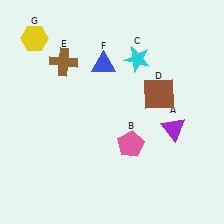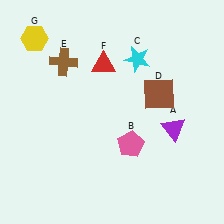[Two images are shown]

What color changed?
The triangle (F) changed from blue in Image 1 to red in Image 2.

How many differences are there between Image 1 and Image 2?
There is 1 difference between the two images.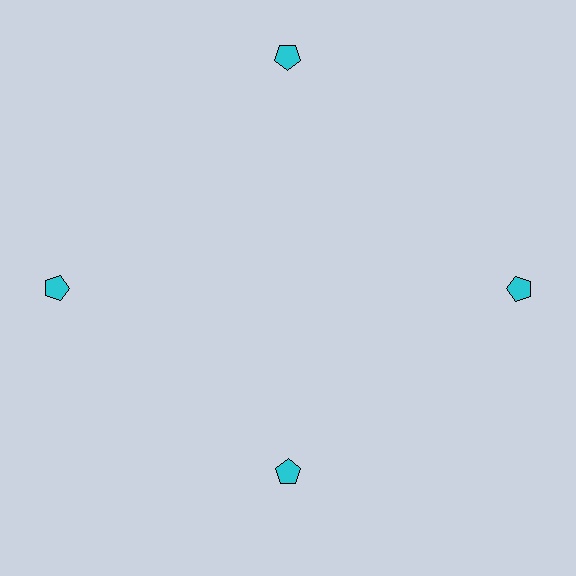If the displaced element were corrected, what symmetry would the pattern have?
It would have 4-fold rotational symmetry — the pattern would map onto itself every 90 degrees.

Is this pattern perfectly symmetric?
No. The 4 cyan pentagons are arranged in a ring, but one element near the 6 o'clock position is pulled inward toward the center, breaking the 4-fold rotational symmetry.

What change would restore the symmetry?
The symmetry would be restored by moving it outward, back onto the ring so that all 4 pentagons sit at equal angles and equal distance from the center.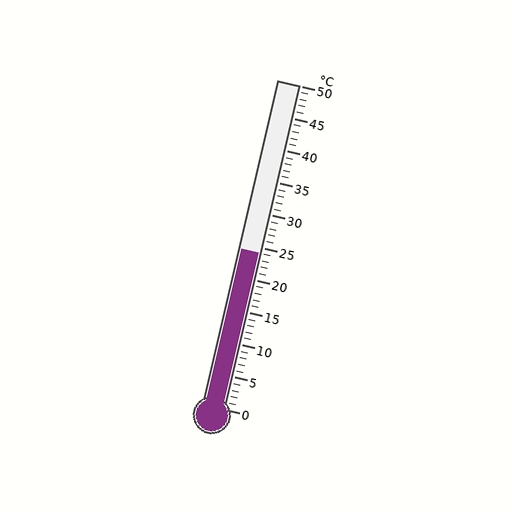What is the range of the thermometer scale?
The thermometer scale ranges from 0°C to 50°C.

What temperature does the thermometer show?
The thermometer shows approximately 24°C.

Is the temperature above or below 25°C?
The temperature is below 25°C.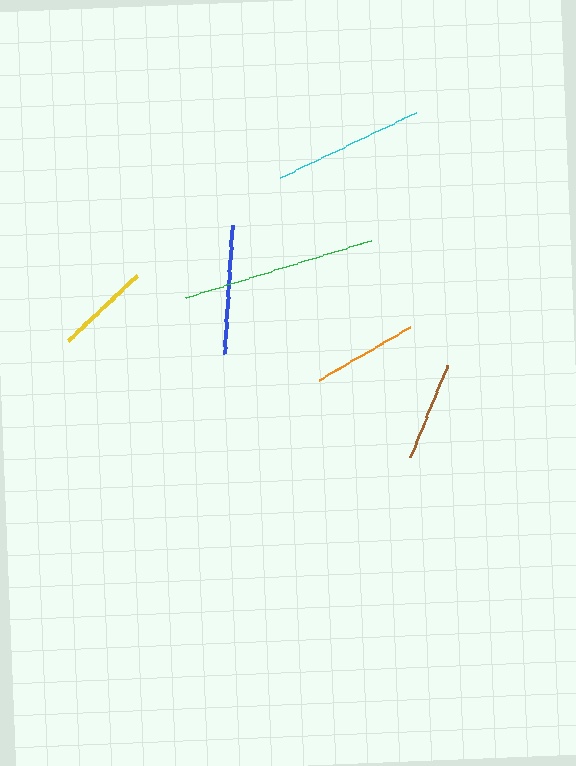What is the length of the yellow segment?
The yellow segment is approximately 93 pixels long.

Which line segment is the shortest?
The yellow line is the shortest at approximately 93 pixels.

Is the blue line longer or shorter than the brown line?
The blue line is longer than the brown line.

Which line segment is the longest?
The green line is the longest at approximately 195 pixels.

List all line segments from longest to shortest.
From longest to shortest: green, cyan, blue, orange, brown, yellow.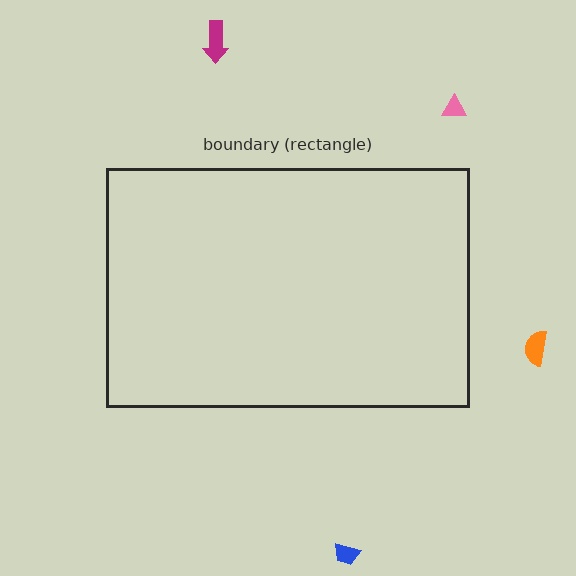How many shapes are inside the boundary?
0 inside, 4 outside.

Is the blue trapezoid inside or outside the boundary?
Outside.